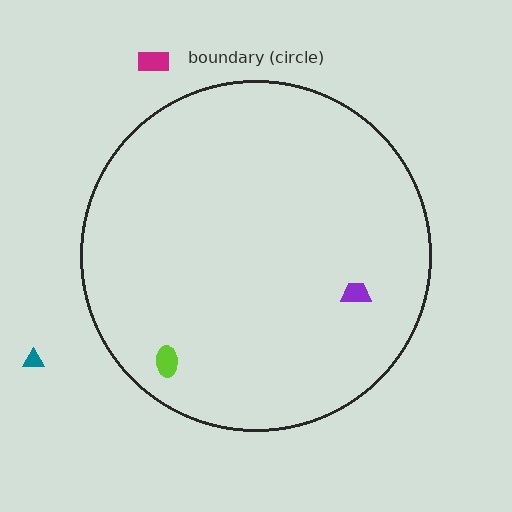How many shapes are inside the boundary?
2 inside, 2 outside.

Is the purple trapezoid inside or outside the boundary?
Inside.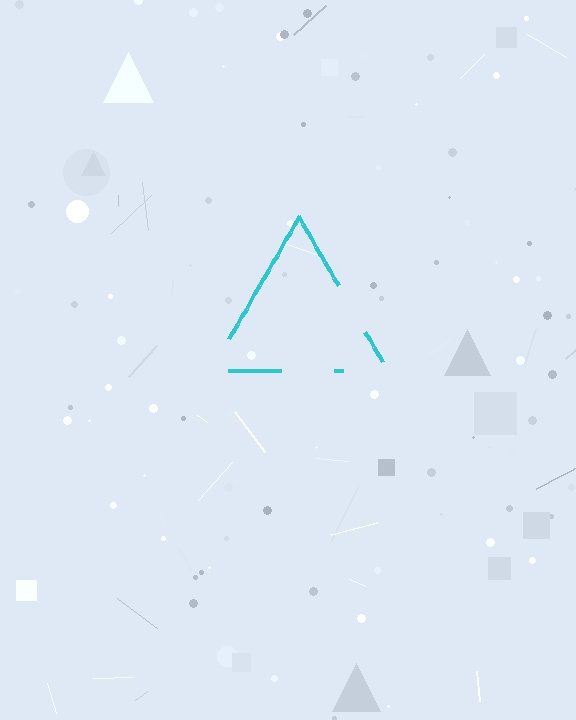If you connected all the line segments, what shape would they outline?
They would outline a triangle.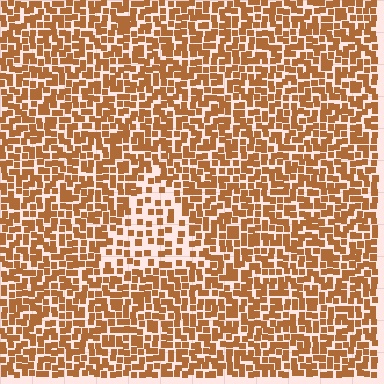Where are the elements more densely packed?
The elements are more densely packed outside the triangle boundary.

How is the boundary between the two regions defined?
The boundary is defined by a change in element density (approximately 2.0x ratio). All elements are the same color, size, and shape.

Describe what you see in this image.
The image contains small brown elements arranged at two different densities. A triangle-shaped region is visible where the elements are less densely packed than the surrounding area.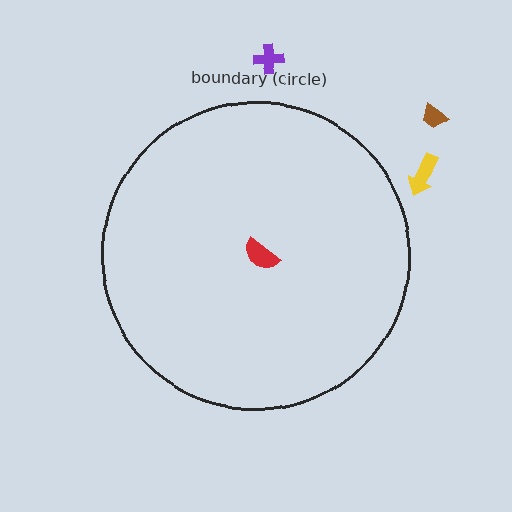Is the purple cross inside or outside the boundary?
Outside.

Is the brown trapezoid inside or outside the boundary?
Outside.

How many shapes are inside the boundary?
1 inside, 3 outside.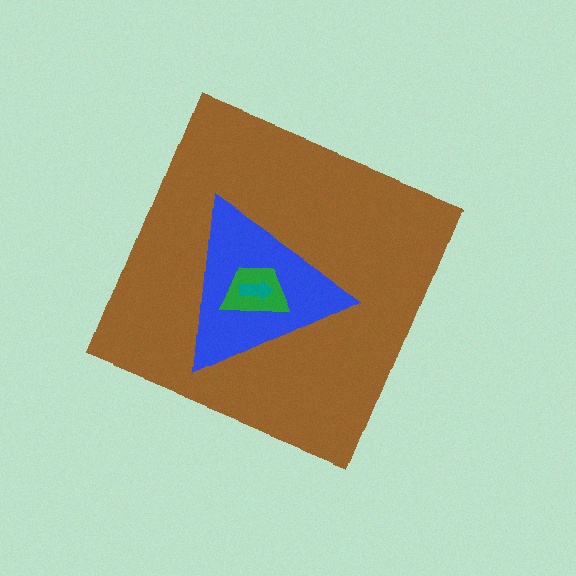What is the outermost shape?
The brown diamond.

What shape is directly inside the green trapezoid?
The teal arrow.